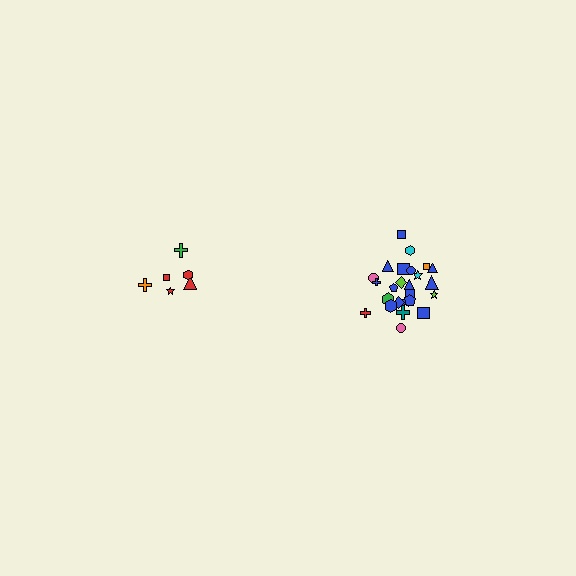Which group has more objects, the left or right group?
The right group.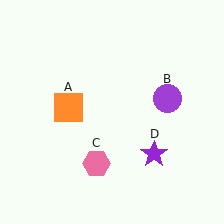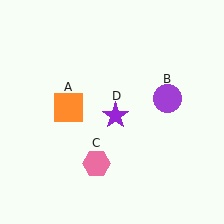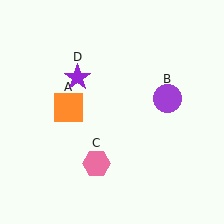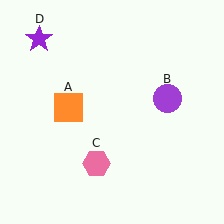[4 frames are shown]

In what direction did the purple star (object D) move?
The purple star (object D) moved up and to the left.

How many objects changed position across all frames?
1 object changed position: purple star (object D).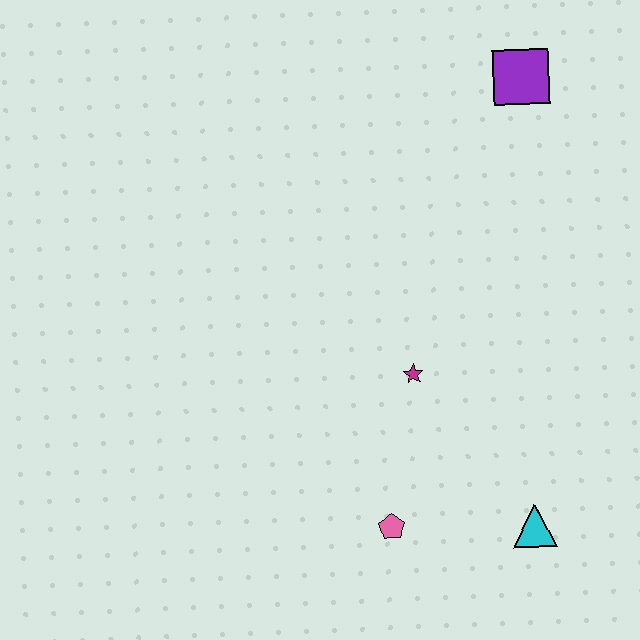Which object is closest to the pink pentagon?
The cyan triangle is closest to the pink pentagon.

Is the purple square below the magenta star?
No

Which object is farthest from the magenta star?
The purple square is farthest from the magenta star.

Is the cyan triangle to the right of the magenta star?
Yes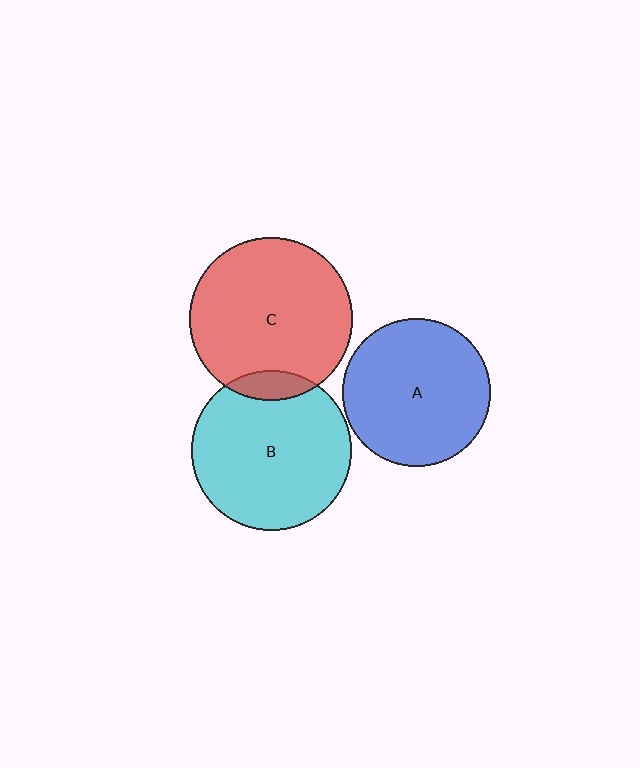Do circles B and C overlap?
Yes.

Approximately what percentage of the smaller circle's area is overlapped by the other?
Approximately 10%.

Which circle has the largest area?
Circle C (red).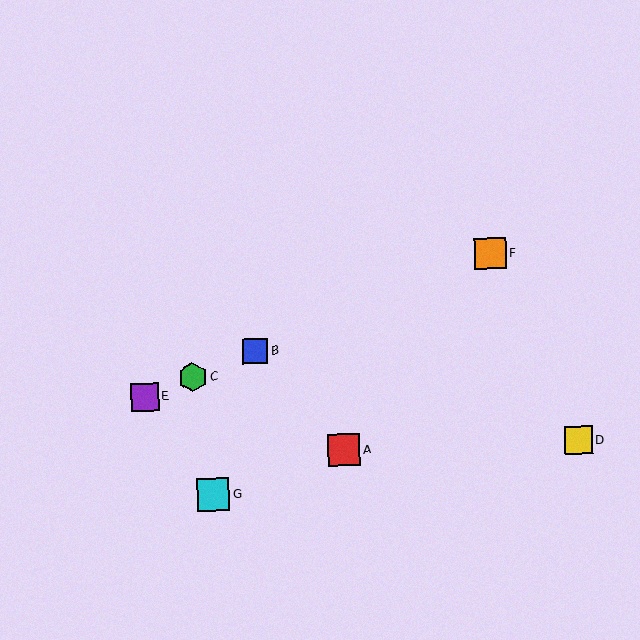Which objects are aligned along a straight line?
Objects B, C, E, F are aligned along a straight line.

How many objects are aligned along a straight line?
4 objects (B, C, E, F) are aligned along a straight line.